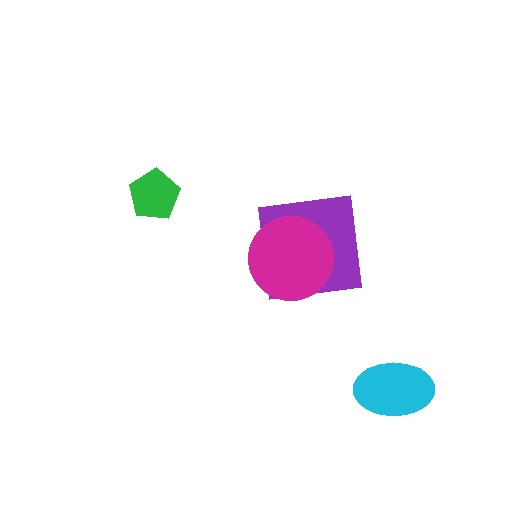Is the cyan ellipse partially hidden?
No, no other shape covers it.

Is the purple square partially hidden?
Yes, it is partially covered by another shape.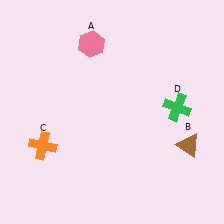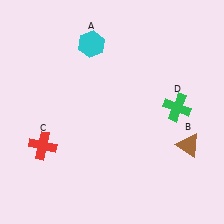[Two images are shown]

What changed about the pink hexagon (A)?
In Image 1, A is pink. In Image 2, it changed to cyan.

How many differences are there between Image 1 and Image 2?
There are 2 differences between the two images.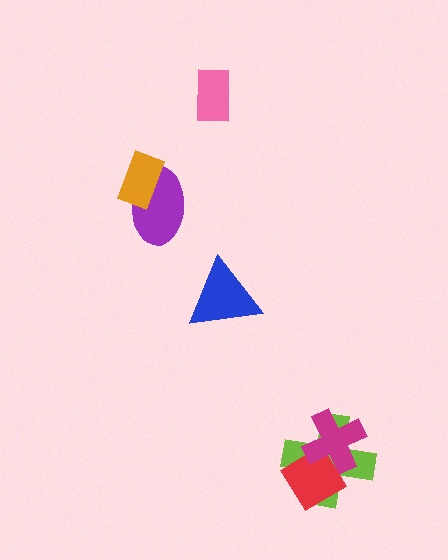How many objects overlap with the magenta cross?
2 objects overlap with the magenta cross.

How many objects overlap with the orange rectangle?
1 object overlaps with the orange rectangle.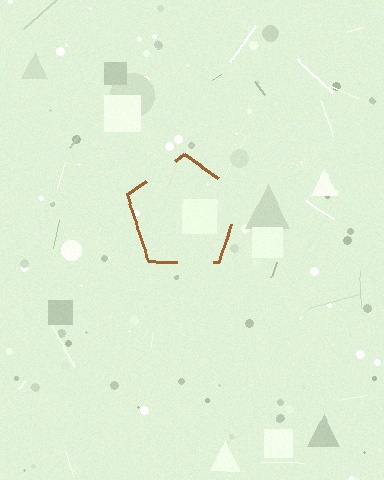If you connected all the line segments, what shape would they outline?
They would outline a pentagon.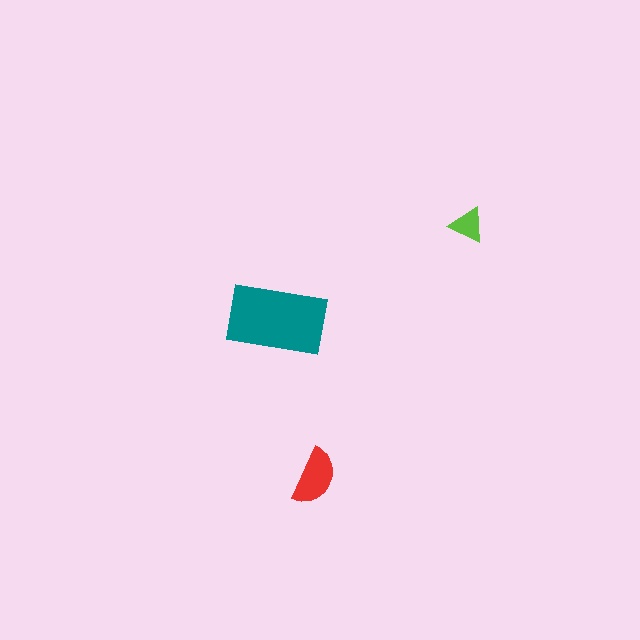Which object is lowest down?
The red semicircle is bottommost.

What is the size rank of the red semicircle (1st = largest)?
2nd.